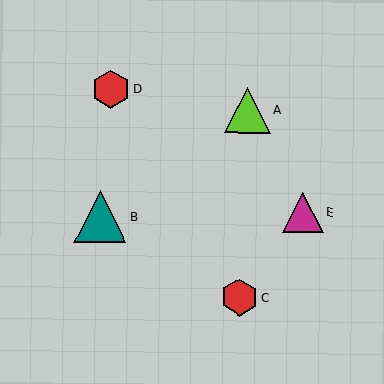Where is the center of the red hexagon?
The center of the red hexagon is at (239, 297).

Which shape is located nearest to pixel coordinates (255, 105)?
The lime triangle (labeled A) at (247, 110) is nearest to that location.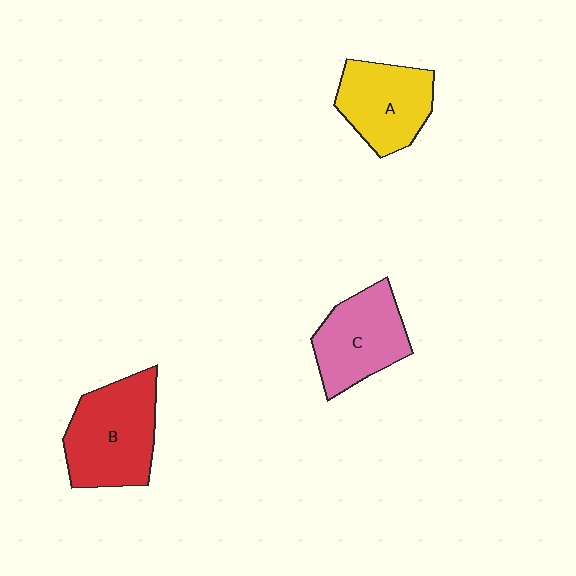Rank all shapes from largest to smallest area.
From largest to smallest: B (red), C (pink), A (yellow).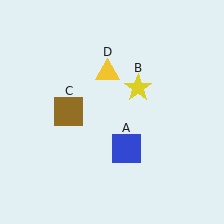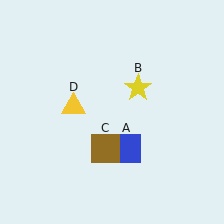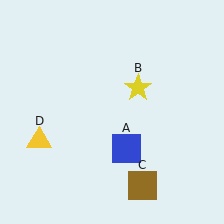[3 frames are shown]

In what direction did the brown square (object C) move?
The brown square (object C) moved down and to the right.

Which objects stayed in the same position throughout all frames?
Blue square (object A) and yellow star (object B) remained stationary.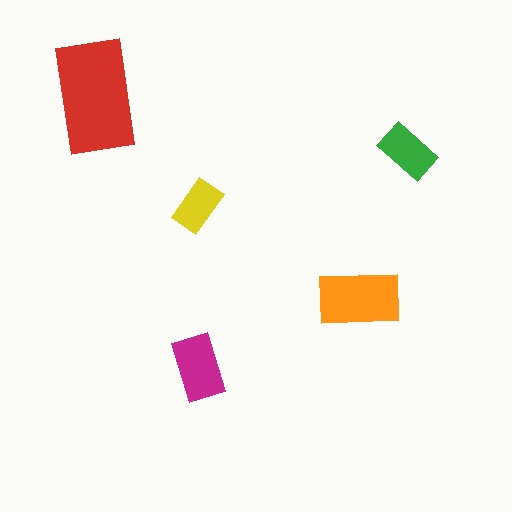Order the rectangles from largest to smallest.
the red one, the orange one, the magenta one, the green one, the yellow one.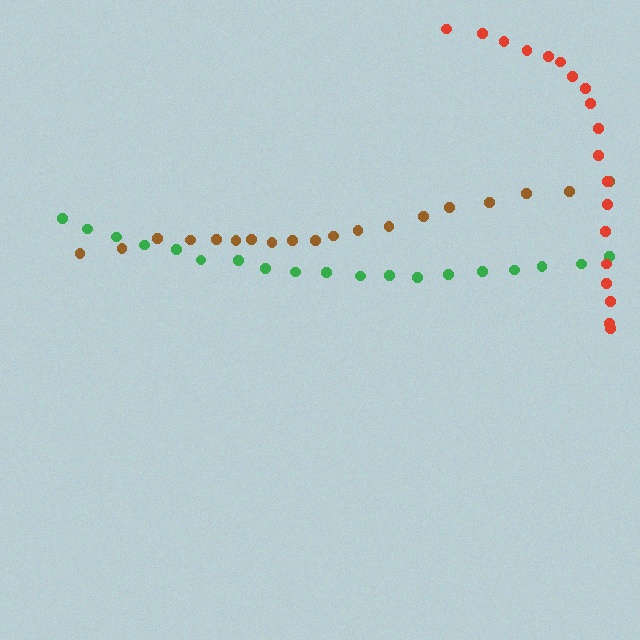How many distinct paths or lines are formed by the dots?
There are 3 distinct paths.